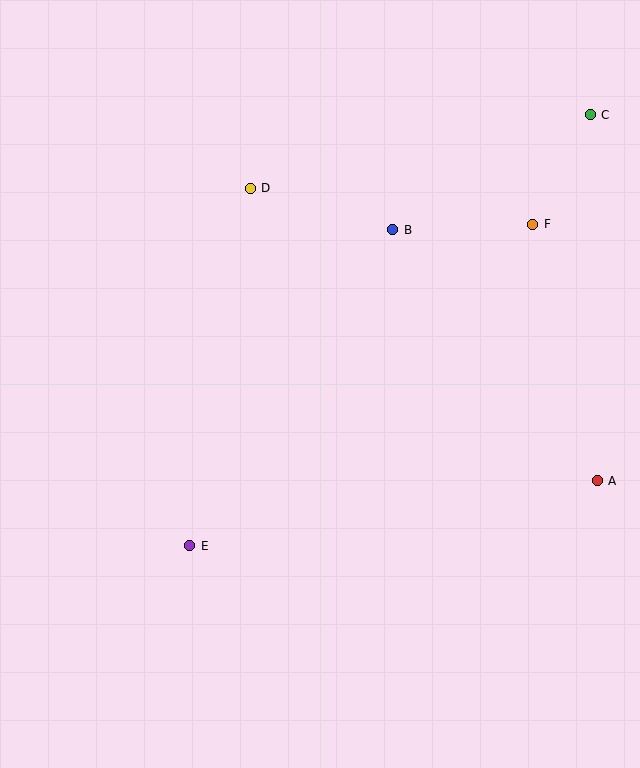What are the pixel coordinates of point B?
Point B is at (393, 230).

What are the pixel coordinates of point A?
Point A is at (597, 481).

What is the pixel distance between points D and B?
The distance between D and B is 149 pixels.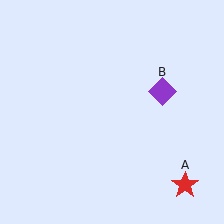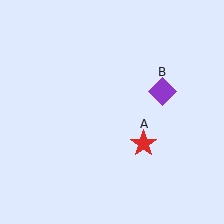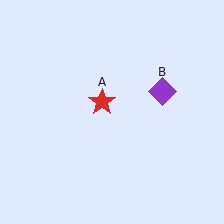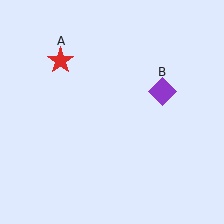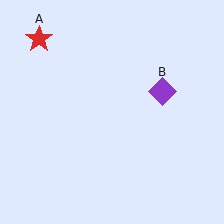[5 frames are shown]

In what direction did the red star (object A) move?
The red star (object A) moved up and to the left.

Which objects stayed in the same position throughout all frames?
Purple diamond (object B) remained stationary.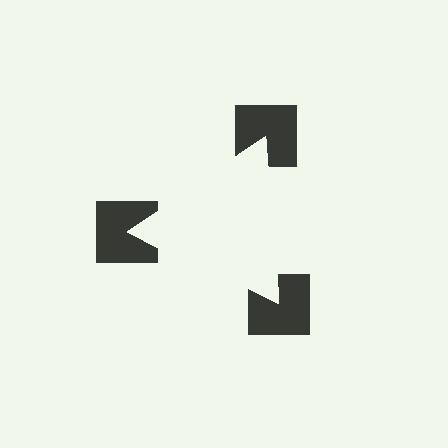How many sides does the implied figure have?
3 sides.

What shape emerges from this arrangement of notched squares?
An illusory triangle — its edges are inferred from the aligned wedge cuts in the notched squares, not physically drawn.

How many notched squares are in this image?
There are 3 — one at each vertex of the illusory triangle.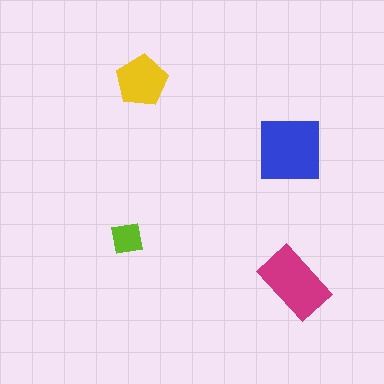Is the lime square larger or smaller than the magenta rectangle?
Smaller.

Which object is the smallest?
The lime square.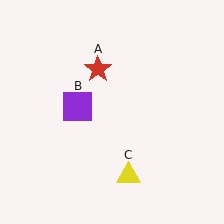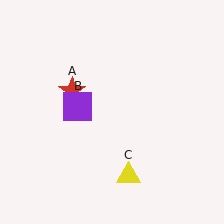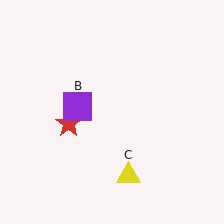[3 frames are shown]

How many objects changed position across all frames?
1 object changed position: red star (object A).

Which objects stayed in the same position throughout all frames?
Purple square (object B) and yellow triangle (object C) remained stationary.